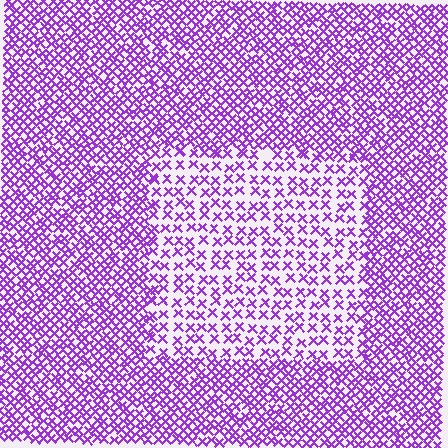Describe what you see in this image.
The image contains small purple elements arranged at two different densities. A rectangle-shaped region is visible where the elements are less densely packed than the surrounding area.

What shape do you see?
I see a rectangle.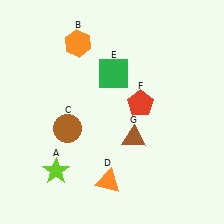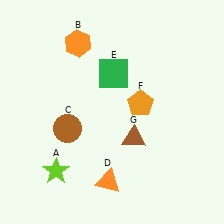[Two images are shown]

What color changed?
The pentagon (F) changed from red in Image 1 to orange in Image 2.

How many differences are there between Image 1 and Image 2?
There is 1 difference between the two images.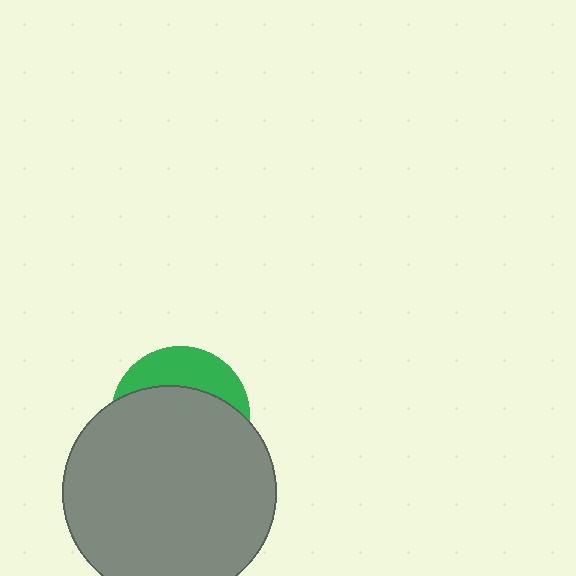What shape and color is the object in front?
The object in front is a gray circle.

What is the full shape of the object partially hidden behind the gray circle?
The partially hidden object is a green circle.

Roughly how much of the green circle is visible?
A small part of it is visible (roughly 30%).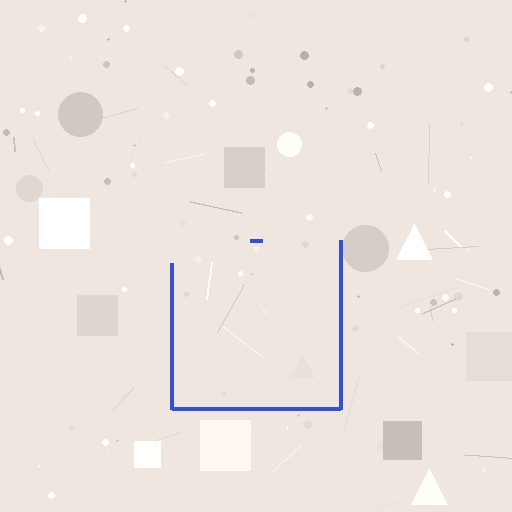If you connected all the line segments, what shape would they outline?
They would outline a square.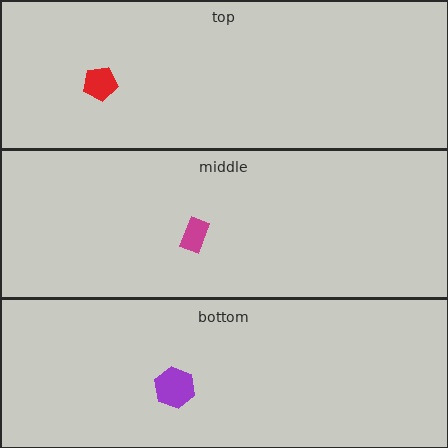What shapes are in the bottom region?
The purple hexagon.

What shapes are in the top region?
The red pentagon.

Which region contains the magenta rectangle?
The middle region.